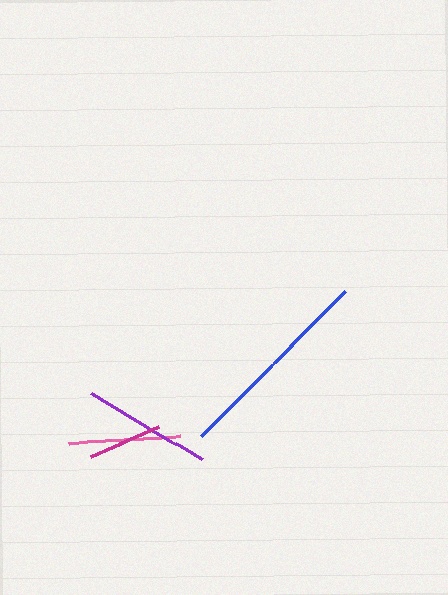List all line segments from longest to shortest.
From longest to shortest: blue, purple, pink, magenta.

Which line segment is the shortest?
The magenta line is the shortest at approximately 75 pixels.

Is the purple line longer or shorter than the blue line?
The blue line is longer than the purple line.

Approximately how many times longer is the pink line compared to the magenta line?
The pink line is approximately 1.5 times the length of the magenta line.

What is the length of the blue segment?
The blue segment is approximately 204 pixels long.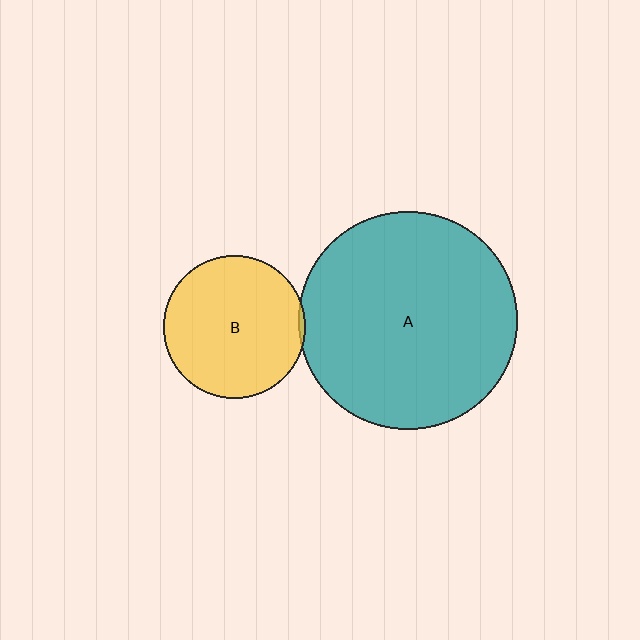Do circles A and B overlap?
Yes.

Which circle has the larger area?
Circle A (teal).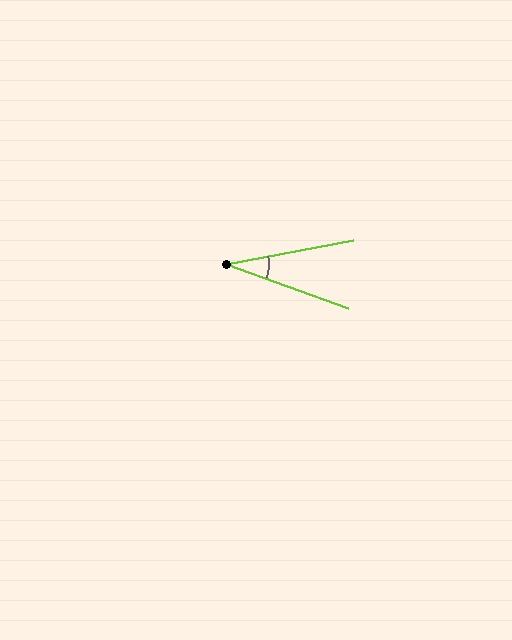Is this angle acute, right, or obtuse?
It is acute.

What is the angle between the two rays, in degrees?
Approximately 30 degrees.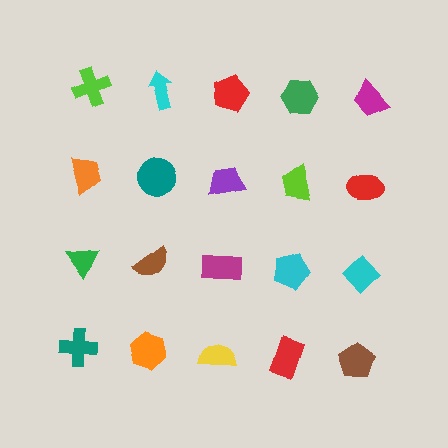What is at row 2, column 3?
A purple trapezoid.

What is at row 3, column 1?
A green triangle.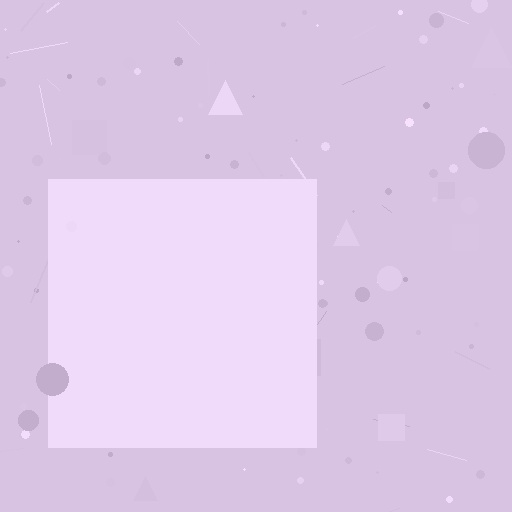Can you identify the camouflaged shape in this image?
The camouflaged shape is a square.